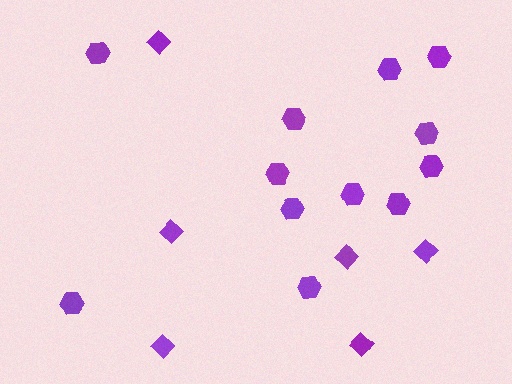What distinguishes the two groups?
There are 2 groups: one group of hexagons (12) and one group of diamonds (6).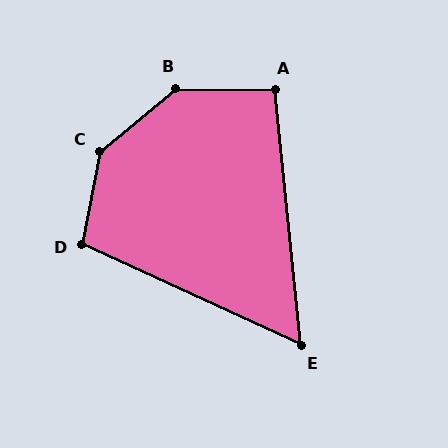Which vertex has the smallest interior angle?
E, at approximately 60 degrees.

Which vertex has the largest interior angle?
C, at approximately 141 degrees.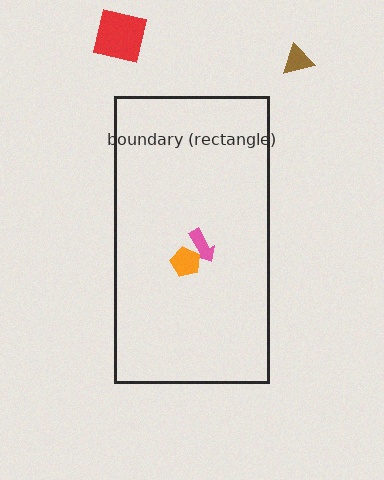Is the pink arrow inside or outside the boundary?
Inside.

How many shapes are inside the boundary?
2 inside, 2 outside.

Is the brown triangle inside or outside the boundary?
Outside.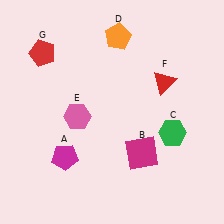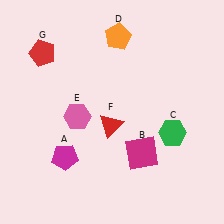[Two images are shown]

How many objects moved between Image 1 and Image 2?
1 object moved between the two images.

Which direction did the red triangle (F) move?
The red triangle (F) moved left.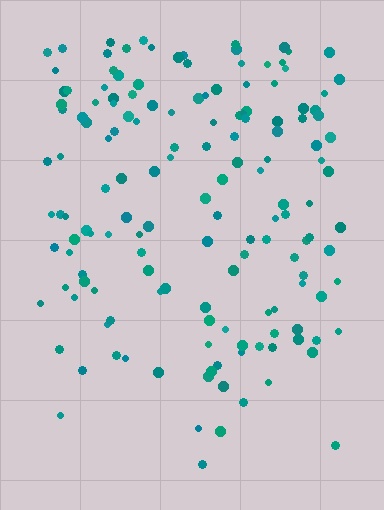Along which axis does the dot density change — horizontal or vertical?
Vertical.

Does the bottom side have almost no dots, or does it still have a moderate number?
Still a moderate number, just noticeably fewer than the top.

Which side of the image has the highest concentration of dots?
The top.